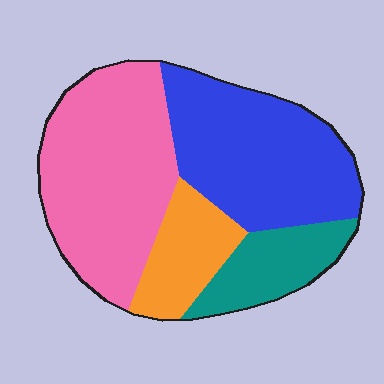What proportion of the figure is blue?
Blue covers about 35% of the figure.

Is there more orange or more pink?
Pink.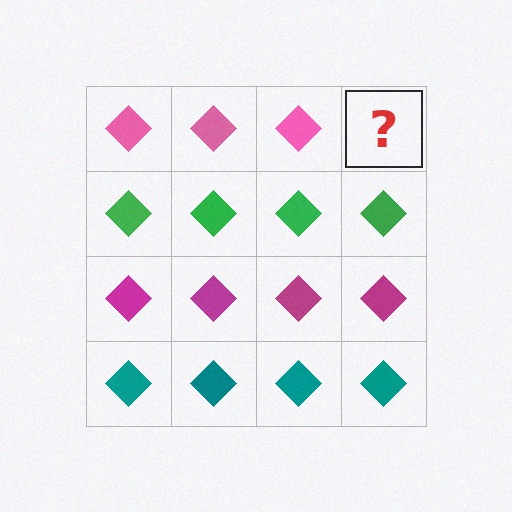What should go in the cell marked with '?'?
The missing cell should contain a pink diamond.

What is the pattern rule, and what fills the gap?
The rule is that each row has a consistent color. The gap should be filled with a pink diamond.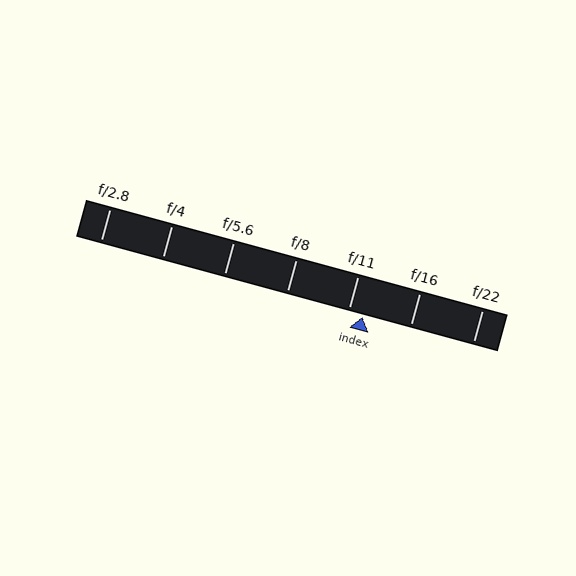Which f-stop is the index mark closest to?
The index mark is closest to f/11.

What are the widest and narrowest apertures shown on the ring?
The widest aperture shown is f/2.8 and the narrowest is f/22.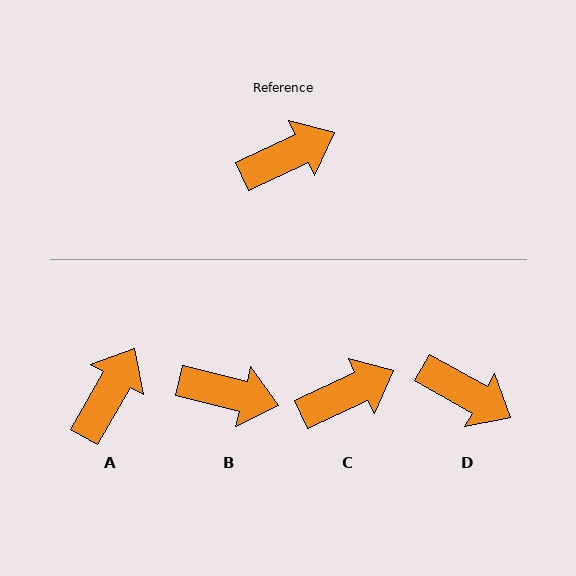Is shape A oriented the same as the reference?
No, it is off by about 35 degrees.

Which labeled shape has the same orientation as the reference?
C.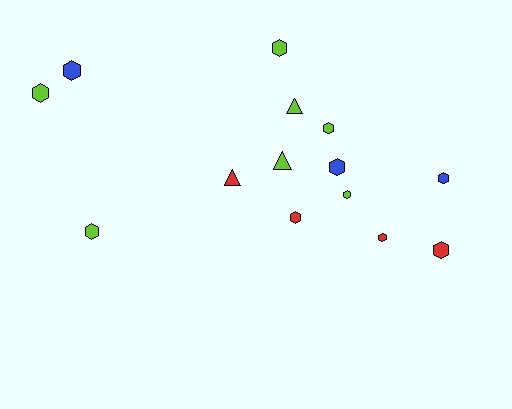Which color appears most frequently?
Lime, with 7 objects.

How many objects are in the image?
There are 14 objects.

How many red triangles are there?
There is 1 red triangle.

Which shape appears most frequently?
Hexagon, with 11 objects.